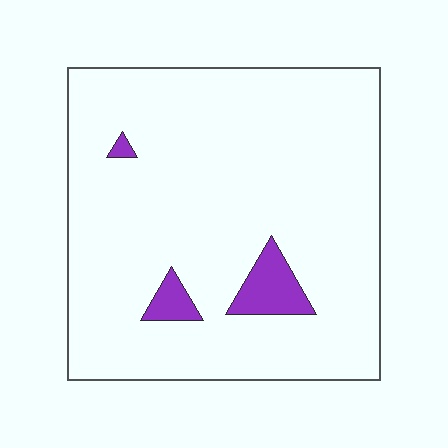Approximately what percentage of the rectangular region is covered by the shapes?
Approximately 5%.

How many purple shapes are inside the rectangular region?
3.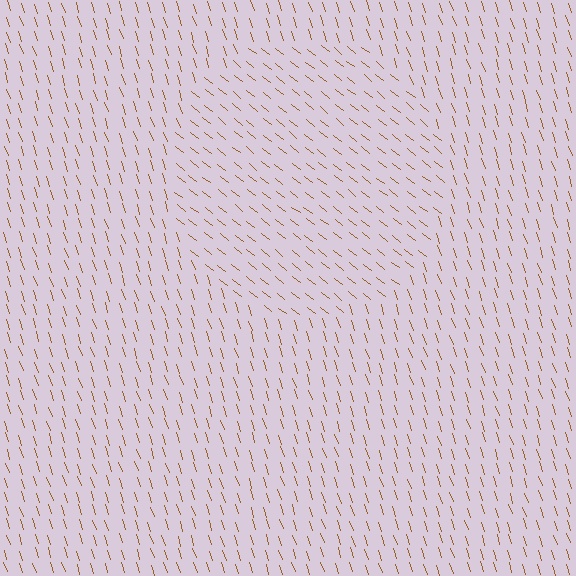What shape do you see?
I see a circle.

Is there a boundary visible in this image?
Yes, there is a texture boundary formed by a change in line orientation.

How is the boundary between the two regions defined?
The boundary is defined purely by a change in line orientation (approximately 34 degrees difference). All lines are the same color and thickness.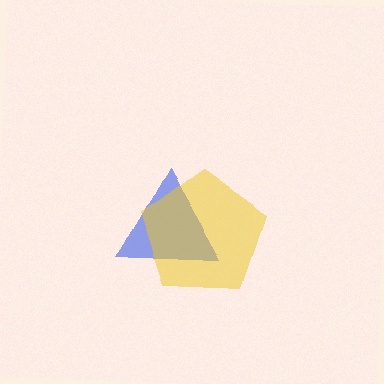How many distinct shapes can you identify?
There are 2 distinct shapes: a blue triangle, a yellow pentagon.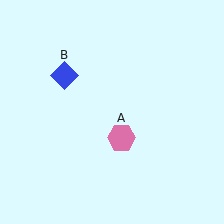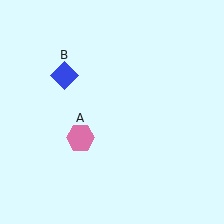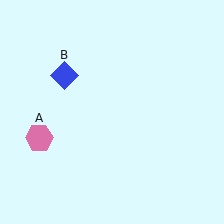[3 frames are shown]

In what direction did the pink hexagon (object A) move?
The pink hexagon (object A) moved left.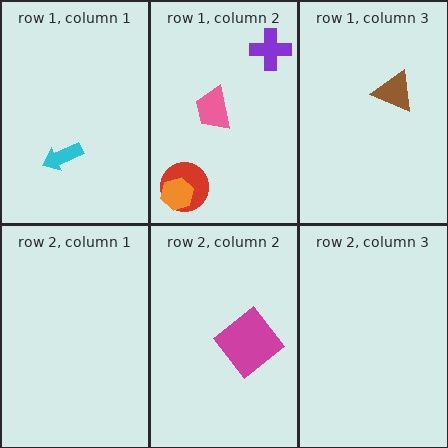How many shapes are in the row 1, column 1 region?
1.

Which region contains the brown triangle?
The row 1, column 3 region.